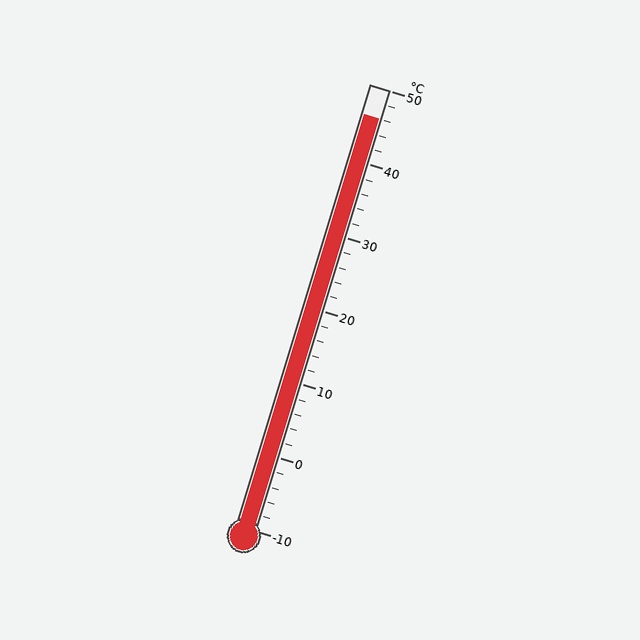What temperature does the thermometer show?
The thermometer shows approximately 46°C.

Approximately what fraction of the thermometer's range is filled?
The thermometer is filled to approximately 95% of its range.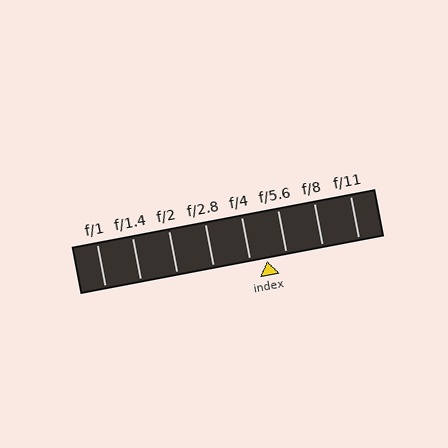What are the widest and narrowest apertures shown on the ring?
The widest aperture shown is f/1 and the narrowest is f/11.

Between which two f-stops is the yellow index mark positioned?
The index mark is between f/4 and f/5.6.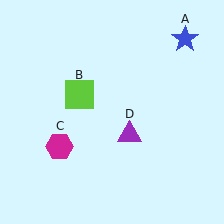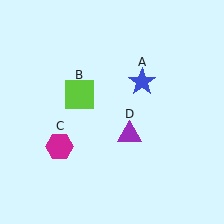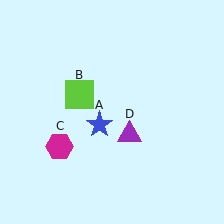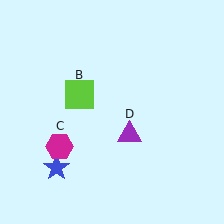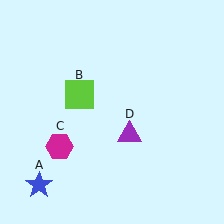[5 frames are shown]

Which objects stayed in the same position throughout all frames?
Lime square (object B) and magenta hexagon (object C) and purple triangle (object D) remained stationary.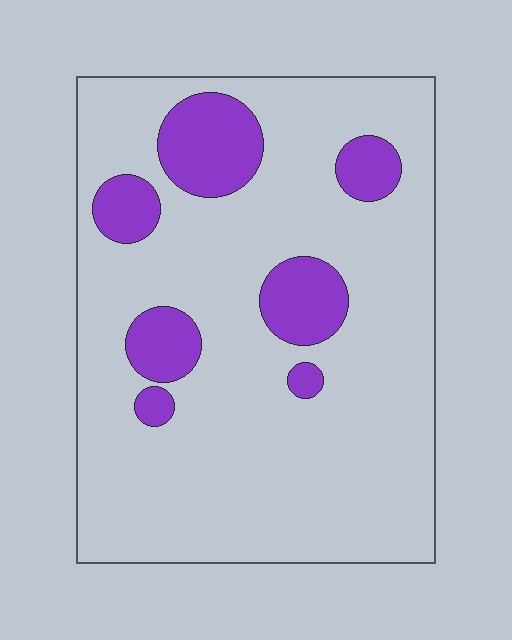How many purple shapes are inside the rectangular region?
7.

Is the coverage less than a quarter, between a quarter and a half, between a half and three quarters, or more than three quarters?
Less than a quarter.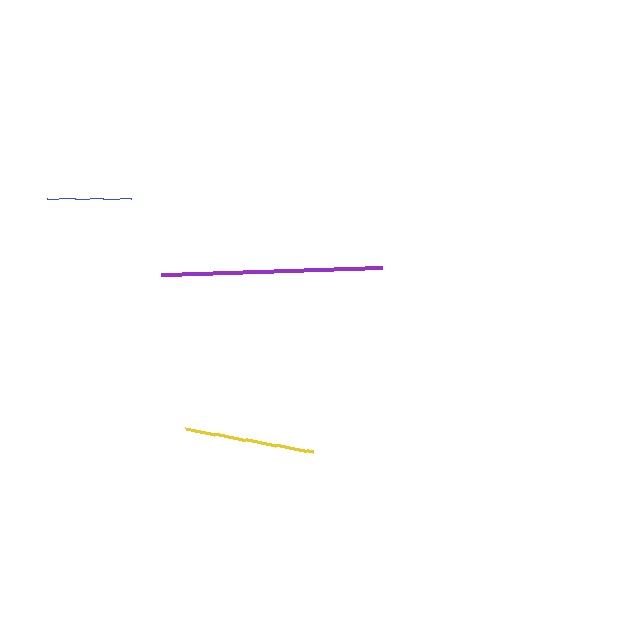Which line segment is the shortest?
The blue line is the shortest at approximately 84 pixels.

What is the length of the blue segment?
The blue segment is approximately 84 pixels long.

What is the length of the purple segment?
The purple segment is approximately 221 pixels long.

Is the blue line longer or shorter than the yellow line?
The yellow line is longer than the blue line.